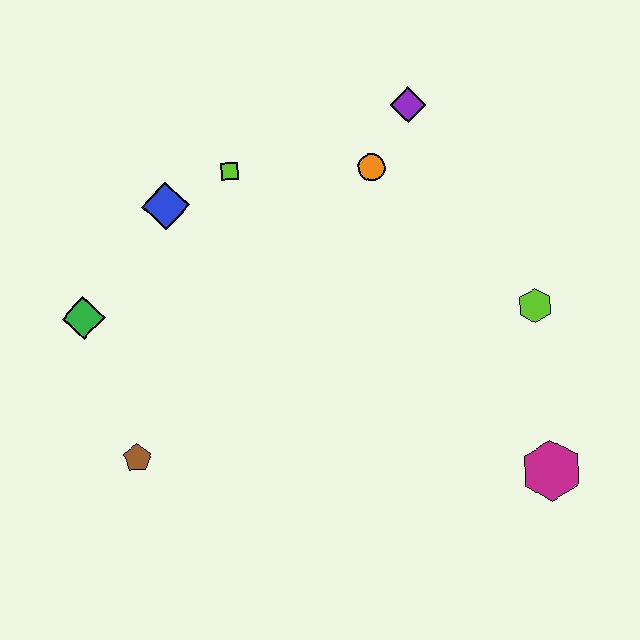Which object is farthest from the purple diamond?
The brown pentagon is farthest from the purple diamond.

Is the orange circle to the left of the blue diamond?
No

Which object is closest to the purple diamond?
The orange circle is closest to the purple diamond.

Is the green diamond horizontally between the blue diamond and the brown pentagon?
No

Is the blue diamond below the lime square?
Yes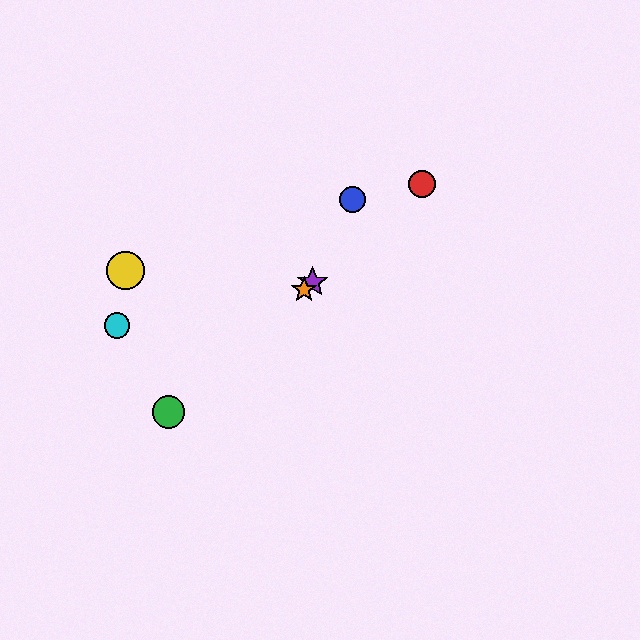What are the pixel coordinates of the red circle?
The red circle is at (422, 184).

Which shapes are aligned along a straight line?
The red circle, the green circle, the purple star, the orange star are aligned along a straight line.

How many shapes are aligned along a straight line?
4 shapes (the red circle, the green circle, the purple star, the orange star) are aligned along a straight line.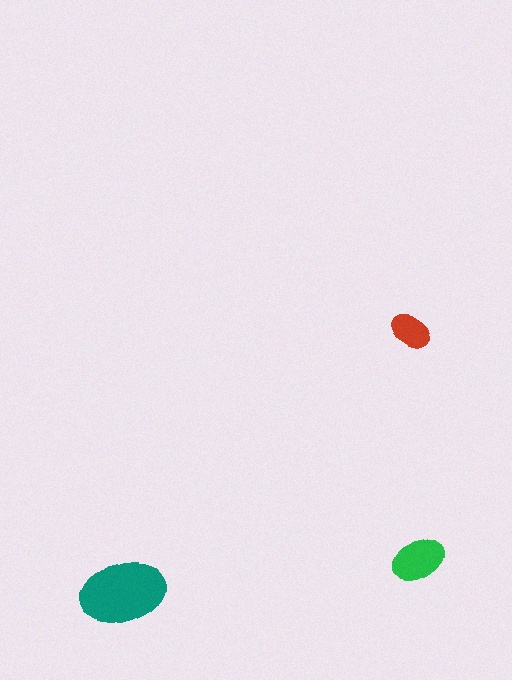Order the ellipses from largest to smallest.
the teal one, the green one, the red one.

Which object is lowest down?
The teal ellipse is bottommost.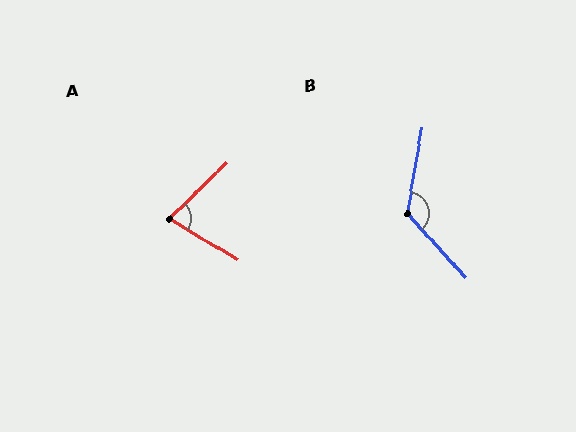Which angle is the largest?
B, at approximately 128 degrees.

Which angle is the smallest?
A, at approximately 75 degrees.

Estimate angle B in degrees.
Approximately 128 degrees.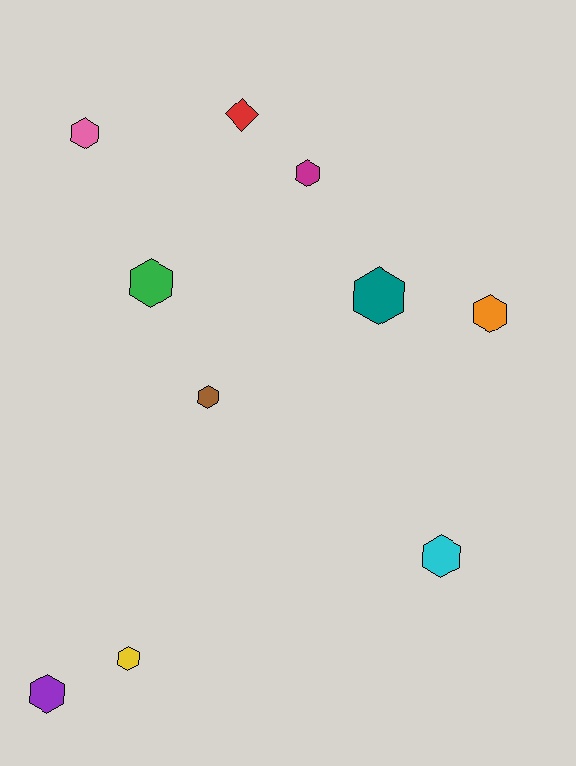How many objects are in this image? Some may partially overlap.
There are 10 objects.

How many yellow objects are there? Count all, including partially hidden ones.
There is 1 yellow object.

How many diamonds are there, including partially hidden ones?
There is 1 diamond.